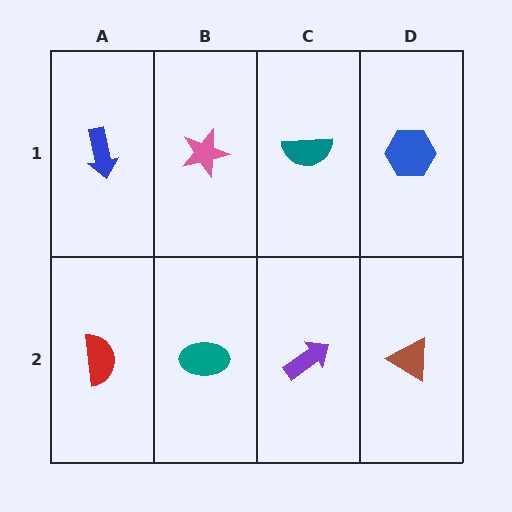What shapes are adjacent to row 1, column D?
A brown triangle (row 2, column D), a teal semicircle (row 1, column C).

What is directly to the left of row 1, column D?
A teal semicircle.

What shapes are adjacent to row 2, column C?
A teal semicircle (row 1, column C), a teal ellipse (row 2, column B), a brown triangle (row 2, column D).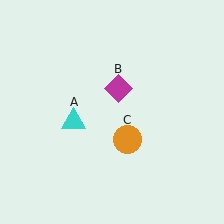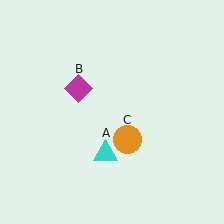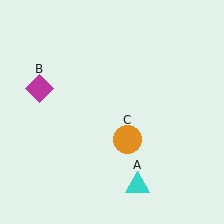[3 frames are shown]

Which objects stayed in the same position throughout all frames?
Orange circle (object C) remained stationary.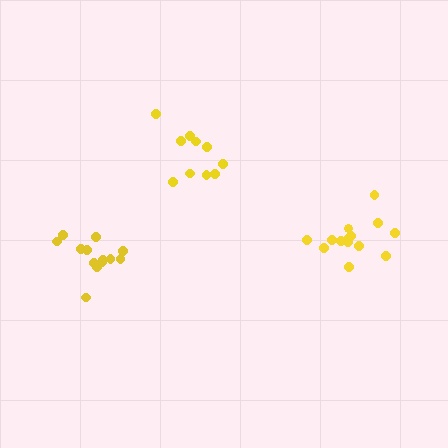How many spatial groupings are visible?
There are 3 spatial groupings.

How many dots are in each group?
Group 1: 13 dots, Group 2: 10 dots, Group 3: 14 dots (37 total).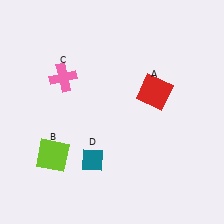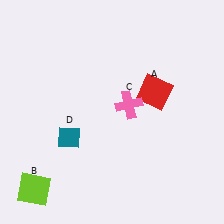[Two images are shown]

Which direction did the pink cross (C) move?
The pink cross (C) moved right.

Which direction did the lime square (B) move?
The lime square (B) moved down.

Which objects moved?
The objects that moved are: the lime square (B), the pink cross (C), the teal diamond (D).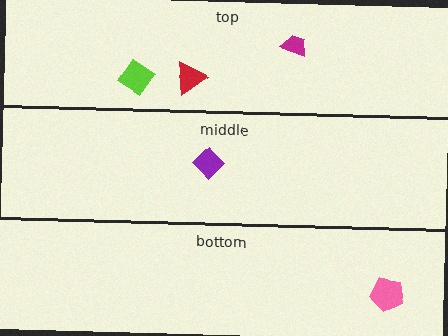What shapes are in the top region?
The red triangle, the magenta trapezoid, the lime diamond.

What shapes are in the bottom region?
The pink pentagon.